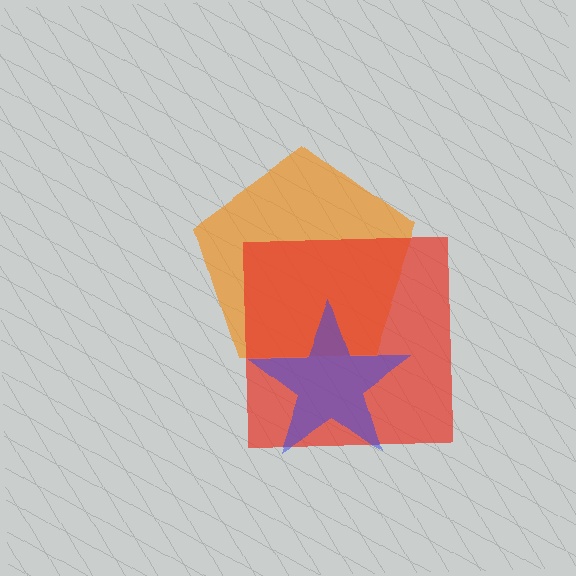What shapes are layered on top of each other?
The layered shapes are: an orange pentagon, a red square, a blue star.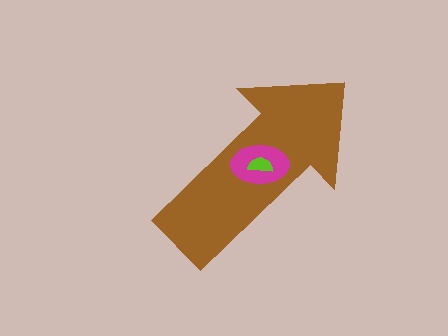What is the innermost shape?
The lime semicircle.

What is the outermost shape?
The brown arrow.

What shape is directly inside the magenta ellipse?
The lime semicircle.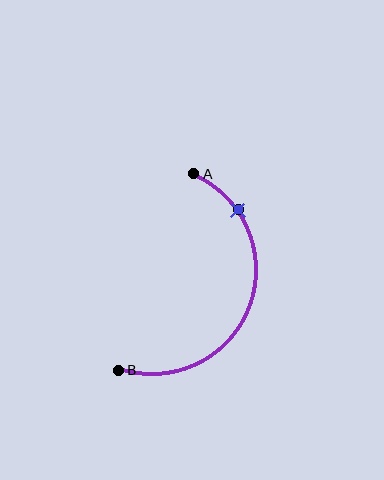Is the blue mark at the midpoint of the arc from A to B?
No. The blue mark lies on the arc but is closer to endpoint A. The arc midpoint would be at the point on the curve equidistant along the arc from both A and B.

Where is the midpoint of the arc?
The arc midpoint is the point on the curve farthest from the straight line joining A and B. It sits to the right of that line.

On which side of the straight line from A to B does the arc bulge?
The arc bulges to the right of the straight line connecting A and B.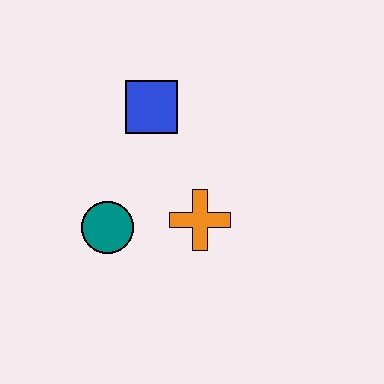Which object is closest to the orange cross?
The teal circle is closest to the orange cross.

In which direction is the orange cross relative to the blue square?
The orange cross is below the blue square.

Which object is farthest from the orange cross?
The blue square is farthest from the orange cross.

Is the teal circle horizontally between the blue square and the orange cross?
No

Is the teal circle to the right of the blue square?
No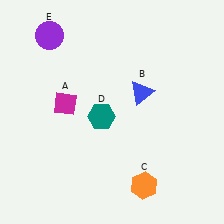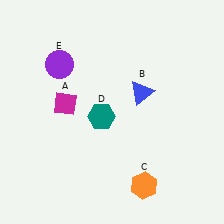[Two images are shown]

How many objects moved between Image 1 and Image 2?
1 object moved between the two images.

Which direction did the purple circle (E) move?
The purple circle (E) moved down.